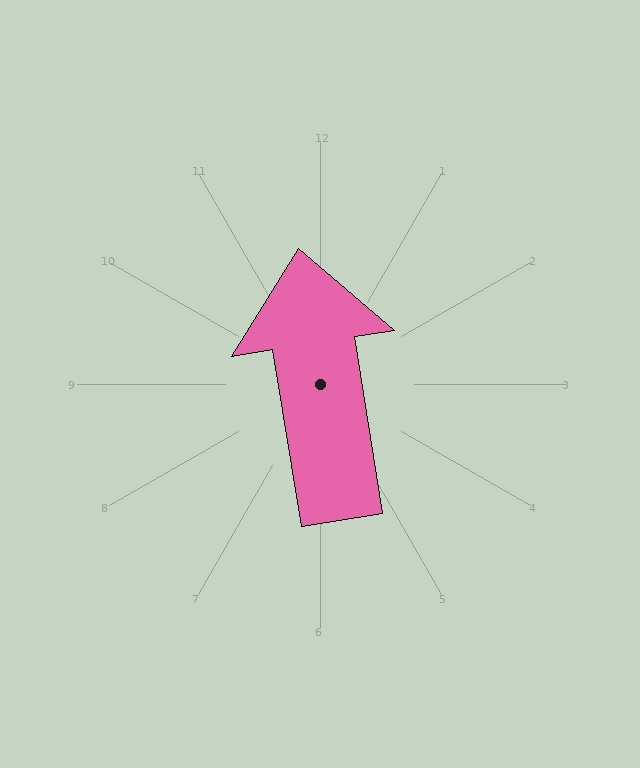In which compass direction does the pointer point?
North.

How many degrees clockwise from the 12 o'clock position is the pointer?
Approximately 351 degrees.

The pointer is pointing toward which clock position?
Roughly 12 o'clock.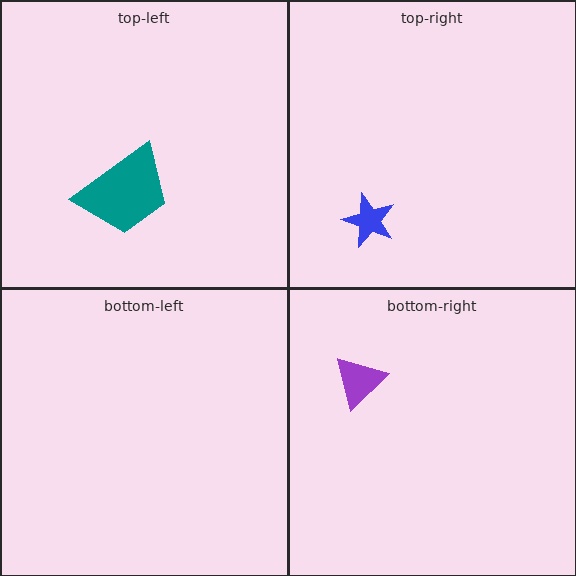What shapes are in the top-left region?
The teal trapezoid.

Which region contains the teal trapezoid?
The top-left region.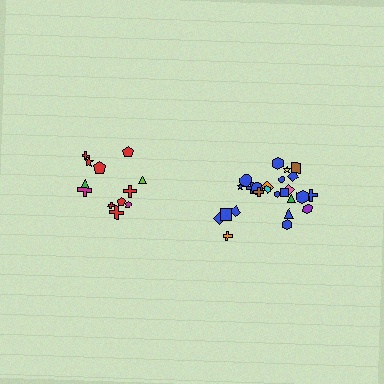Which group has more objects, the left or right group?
The right group.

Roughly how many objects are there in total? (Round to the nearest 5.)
Roughly 35 objects in total.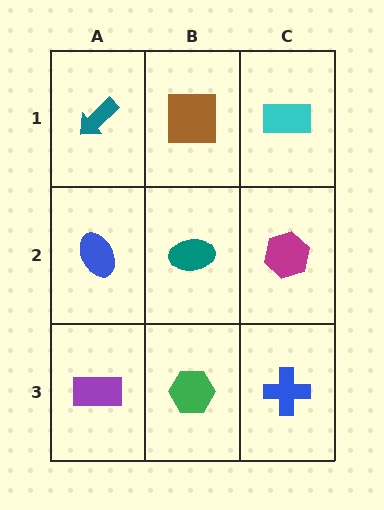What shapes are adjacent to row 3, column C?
A magenta hexagon (row 2, column C), a green hexagon (row 3, column B).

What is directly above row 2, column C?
A cyan rectangle.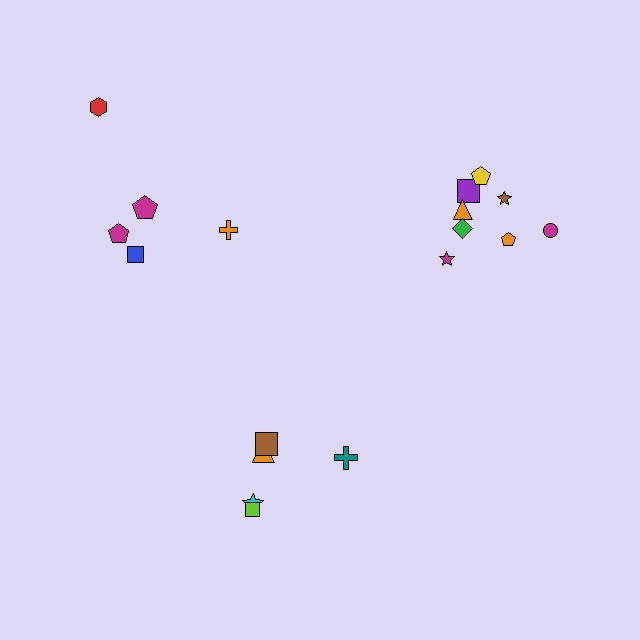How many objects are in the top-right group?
There are 8 objects.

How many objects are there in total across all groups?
There are 18 objects.